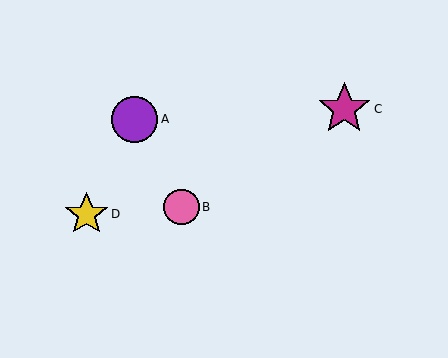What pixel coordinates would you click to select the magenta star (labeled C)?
Click at (344, 109) to select the magenta star C.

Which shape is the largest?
The magenta star (labeled C) is the largest.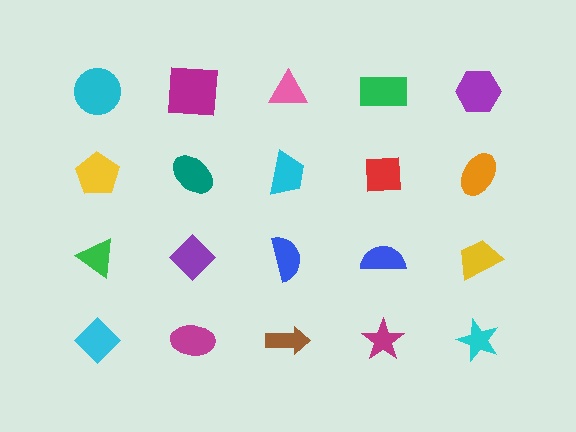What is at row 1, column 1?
A cyan circle.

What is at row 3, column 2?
A purple diamond.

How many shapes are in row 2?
5 shapes.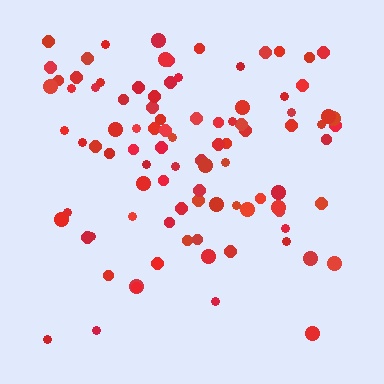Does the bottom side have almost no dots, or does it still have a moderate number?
Still a moderate number, just noticeably fewer than the top.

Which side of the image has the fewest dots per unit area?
The bottom.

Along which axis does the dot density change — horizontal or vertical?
Vertical.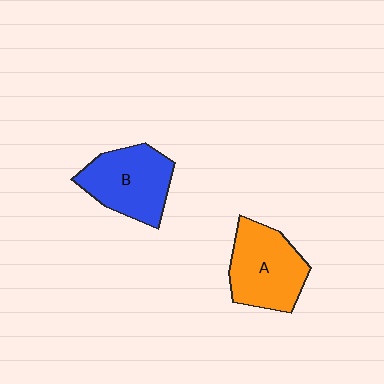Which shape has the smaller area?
Shape B (blue).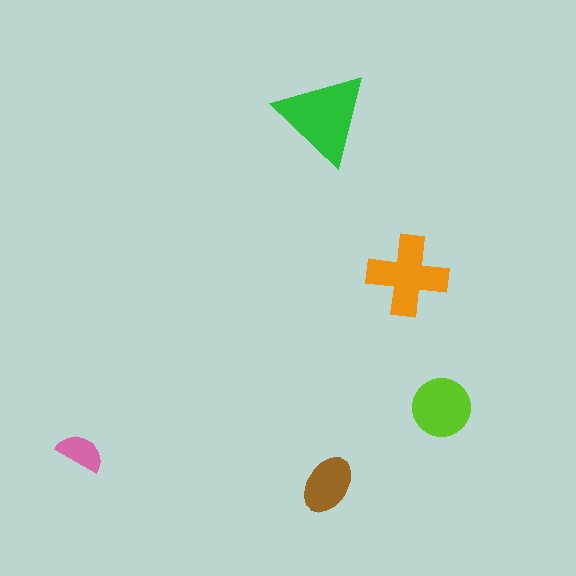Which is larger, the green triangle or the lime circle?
The green triangle.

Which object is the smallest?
The pink semicircle.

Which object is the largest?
The green triangle.